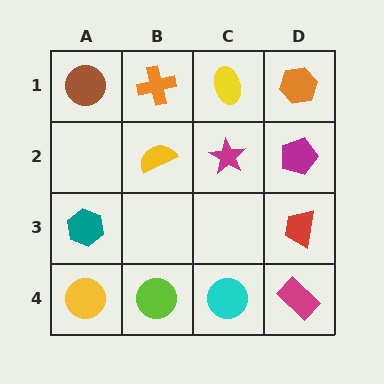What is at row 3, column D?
A red trapezoid.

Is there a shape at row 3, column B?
No, that cell is empty.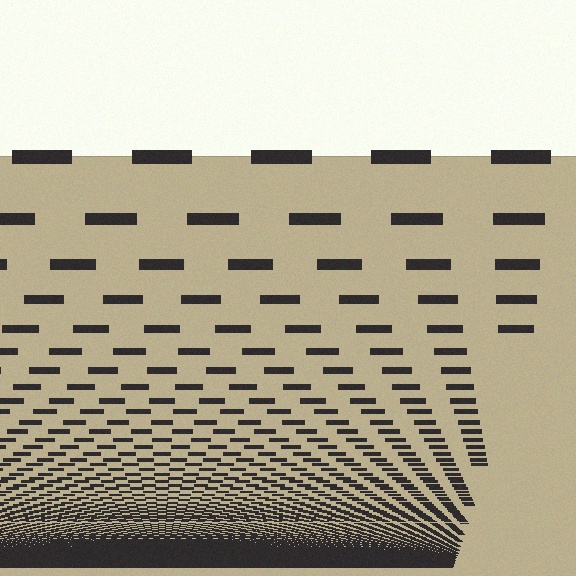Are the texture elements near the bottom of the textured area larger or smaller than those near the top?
Smaller. The gradient is inverted — elements near the bottom are smaller and denser.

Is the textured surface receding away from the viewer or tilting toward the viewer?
The surface appears to tilt toward the viewer. Texture elements get larger and sparser toward the top.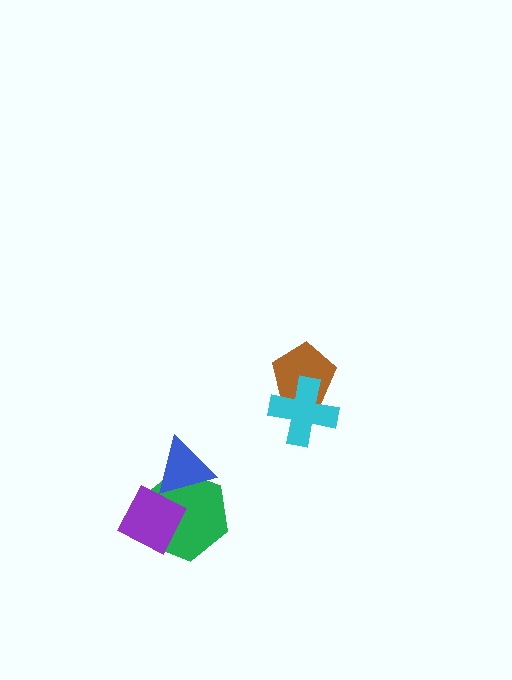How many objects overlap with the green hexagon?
2 objects overlap with the green hexagon.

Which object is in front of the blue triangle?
The purple diamond is in front of the blue triangle.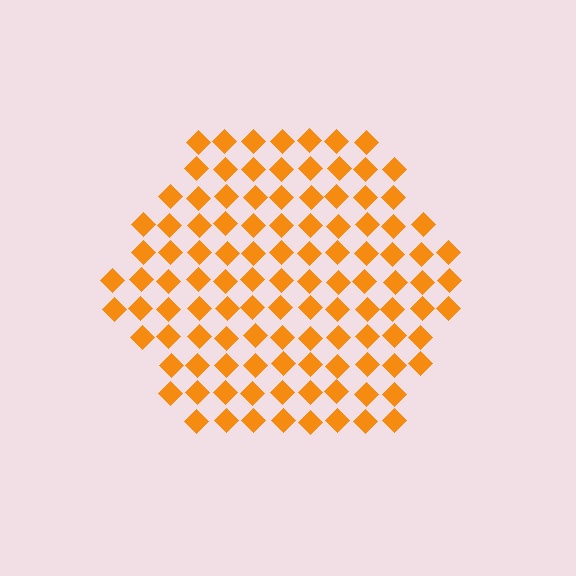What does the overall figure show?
The overall figure shows a hexagon.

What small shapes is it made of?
It is made of small diamonds.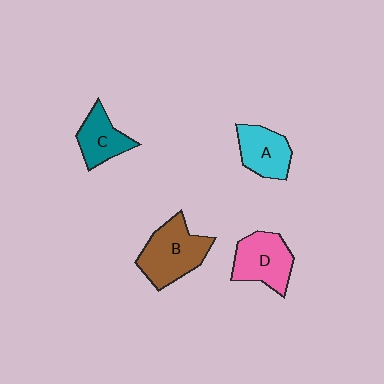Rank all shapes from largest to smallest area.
From largest to smallest: B (brown), D (pink), A (cyan), C (teal).